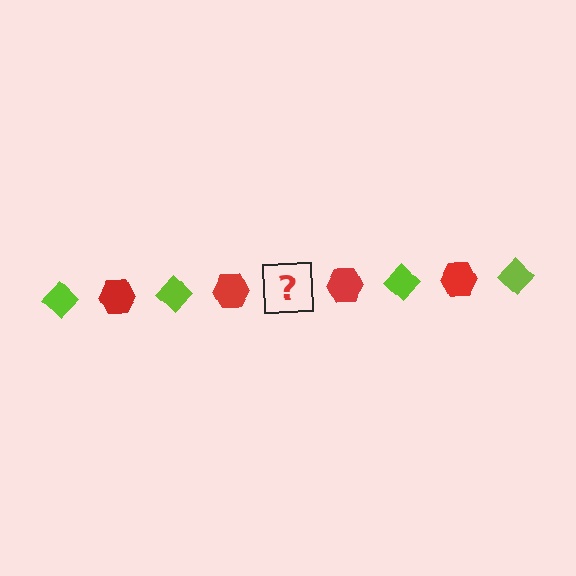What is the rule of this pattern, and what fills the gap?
The rule is that the pattern alternates between lime diamond and red hexagon. The gap should be filled with a lime diamond.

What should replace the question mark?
The question mark should be replaced with a lime diamond.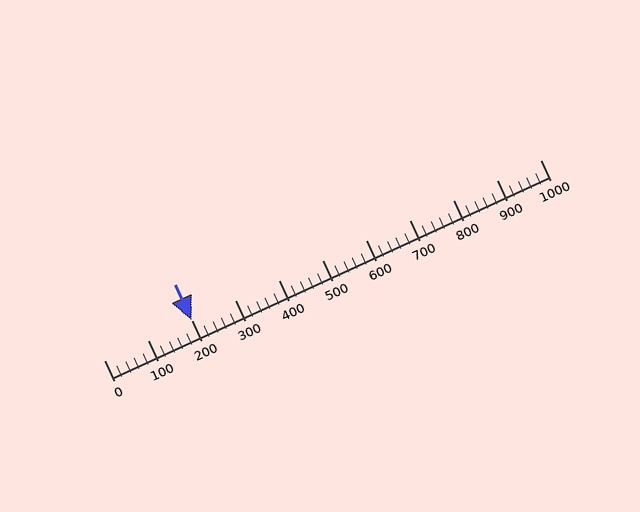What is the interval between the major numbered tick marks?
The major tick marks are spaced 100 units apart.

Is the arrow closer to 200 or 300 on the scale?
The arrow is closer to 200.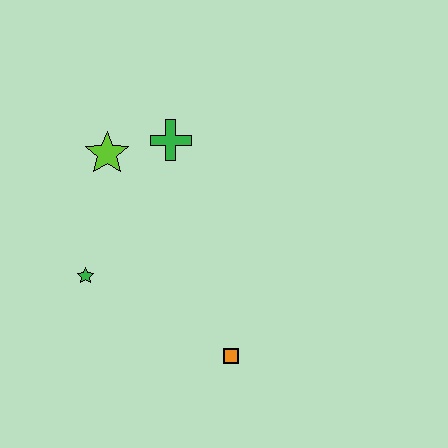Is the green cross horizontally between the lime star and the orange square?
Yes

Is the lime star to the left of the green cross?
Yes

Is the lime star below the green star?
No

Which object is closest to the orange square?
The green star is closest to the orange square.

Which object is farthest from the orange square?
The lime star is farthest from the orange square.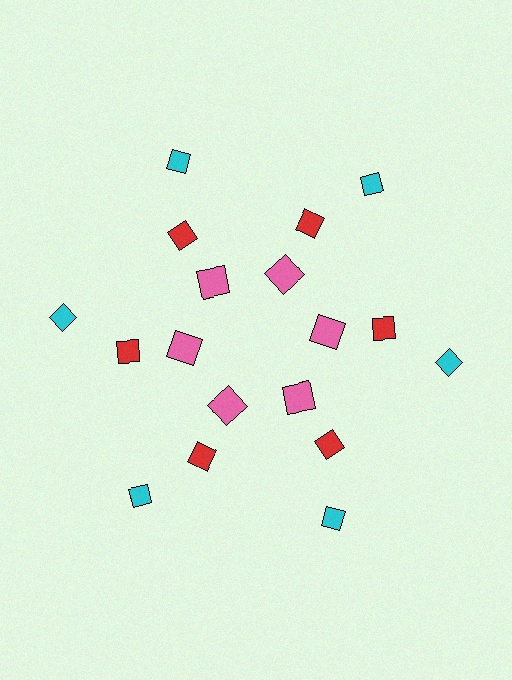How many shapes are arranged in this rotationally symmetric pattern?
There are 18 shapes, arranged in 6 groups of 3.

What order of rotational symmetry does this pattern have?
This pattern has 6-fold rotational symmetry.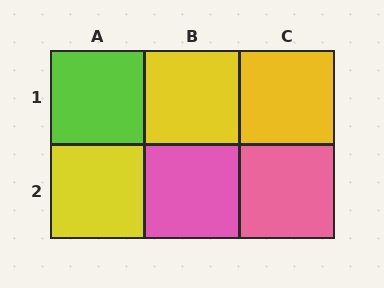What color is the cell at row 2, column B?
Pink.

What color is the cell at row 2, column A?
Yellow.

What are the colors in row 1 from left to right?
Lime, yellow, yellow.